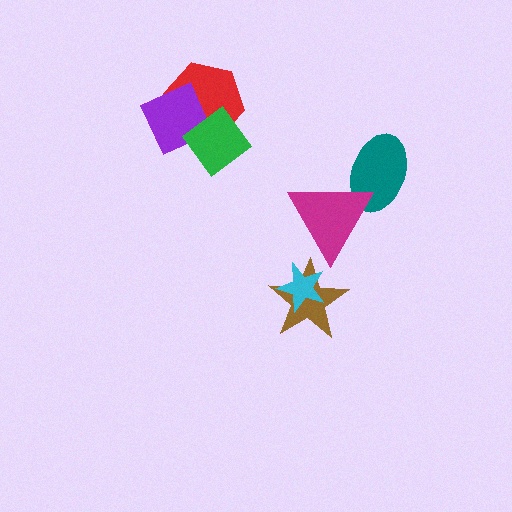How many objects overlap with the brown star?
1 object overlaps with the brown star.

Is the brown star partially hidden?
Yes, it is partially covered by another shape.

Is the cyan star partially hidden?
No, no other shape covers it.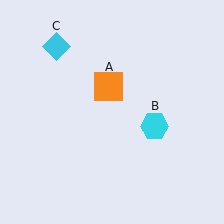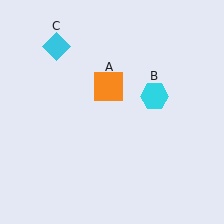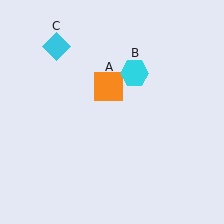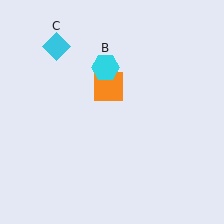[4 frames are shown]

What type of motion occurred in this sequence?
The cyan hexagon (object B) rotated counterclockwise around the center of the scene.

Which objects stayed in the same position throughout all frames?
Orange square (object A) and cyan diamond (object C) remained stationary.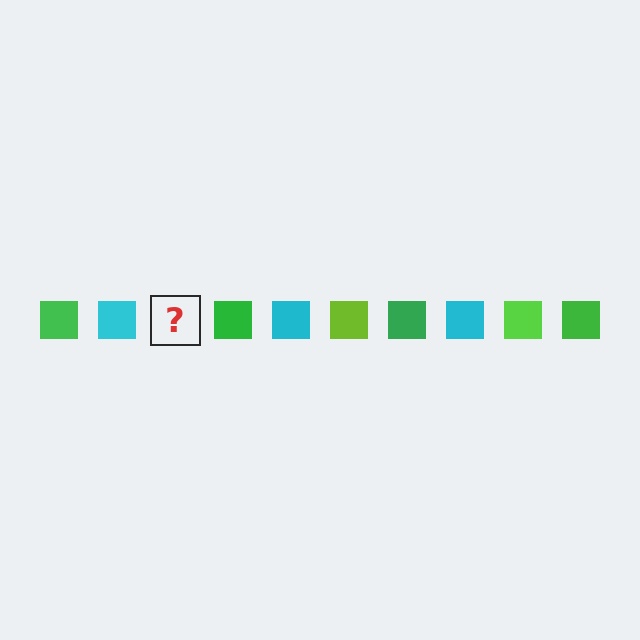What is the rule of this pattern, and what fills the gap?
The rule is that the pattern cycles through green, cyan, lime squares. The gap should be filled with a lime square.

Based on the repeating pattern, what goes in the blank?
The blank should be a lime square.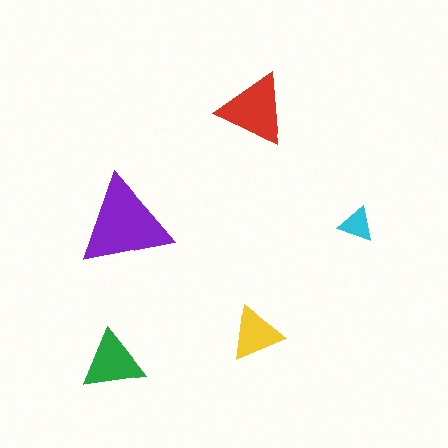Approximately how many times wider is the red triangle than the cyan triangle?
About 2 times wider.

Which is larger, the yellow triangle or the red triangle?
The red one.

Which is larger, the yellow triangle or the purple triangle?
The purple one.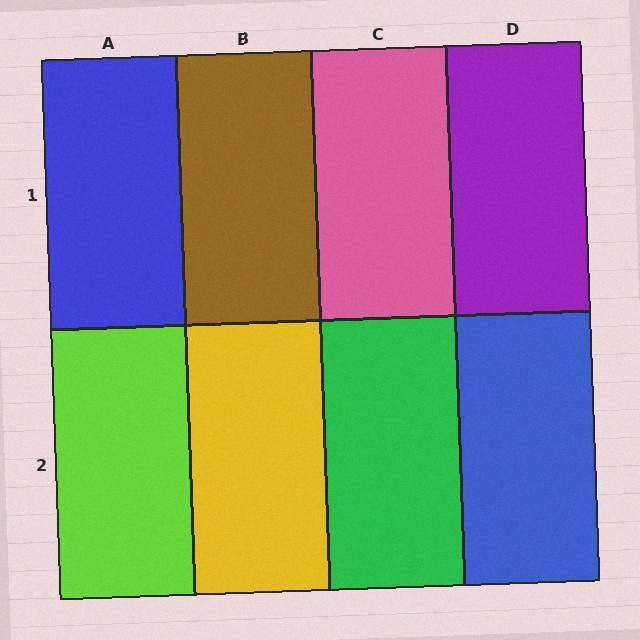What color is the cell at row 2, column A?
Lime.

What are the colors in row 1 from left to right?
Blue, brown, pink, purple.